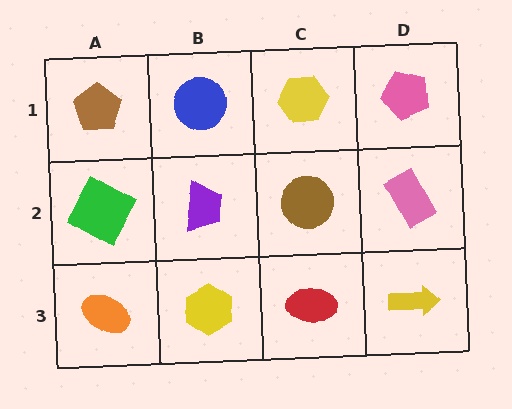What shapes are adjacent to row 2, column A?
A brown pentagon (row 1, column A), an orange ellipse (row 3, column A), a purple trapezoid (row 2, column B).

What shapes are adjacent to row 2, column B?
A blue circle (row 1, column B), a yellow hexagon (row 3, column B), a green square (row 2, column A), a brown circle (row 2, column C).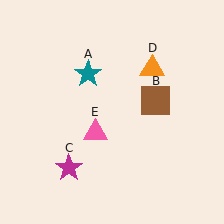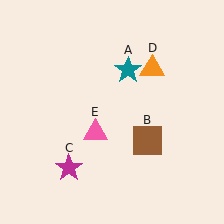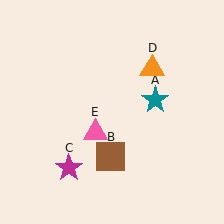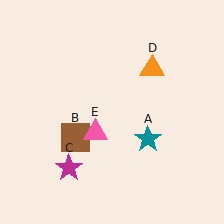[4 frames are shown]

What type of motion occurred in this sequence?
The teal star (object A), brown square (object B) rotated clockwise around the center of the scene.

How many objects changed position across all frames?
2 objects changed position: teal star (object A), brown square (object B).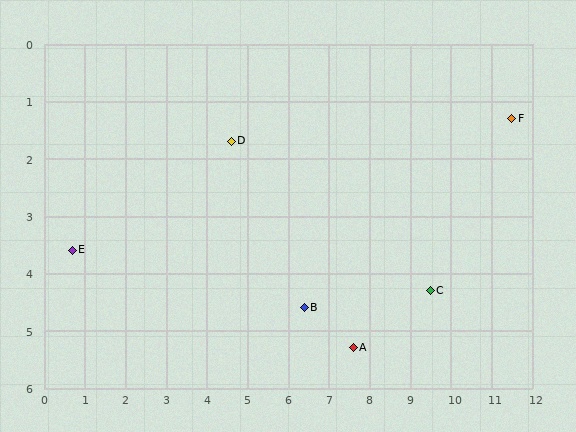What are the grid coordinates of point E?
Point E is at approximately (0.7, 3.6).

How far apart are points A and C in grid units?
Points A and C are about 2.1 grid units apart.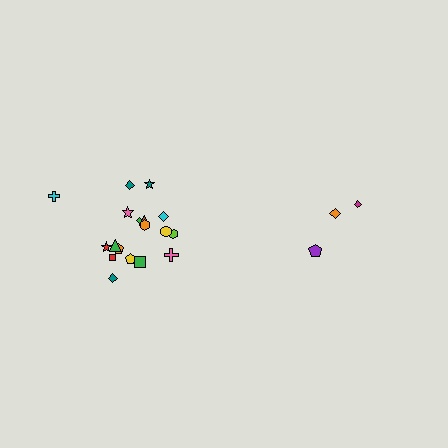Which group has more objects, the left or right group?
The left group.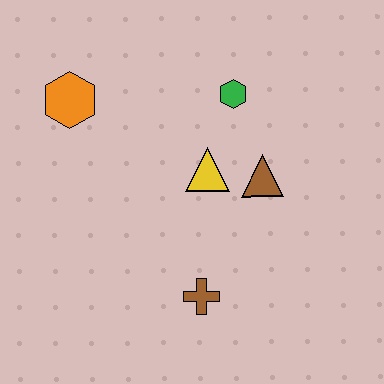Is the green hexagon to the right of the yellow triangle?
Yes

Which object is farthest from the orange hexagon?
The brown cross is farthest from the orange hexagon.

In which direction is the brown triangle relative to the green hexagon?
The brown triangle is below the green hexagon.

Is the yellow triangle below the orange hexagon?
Yes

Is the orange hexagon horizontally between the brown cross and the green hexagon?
No